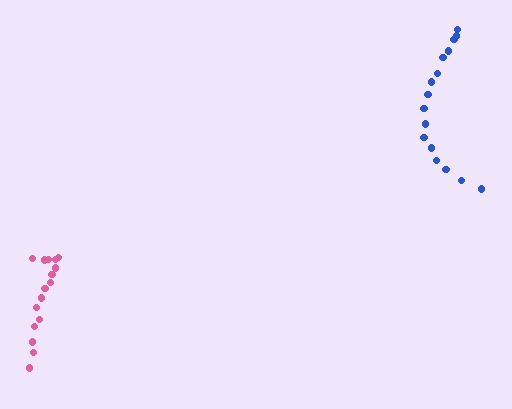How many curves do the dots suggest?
There are 2 distinct paths.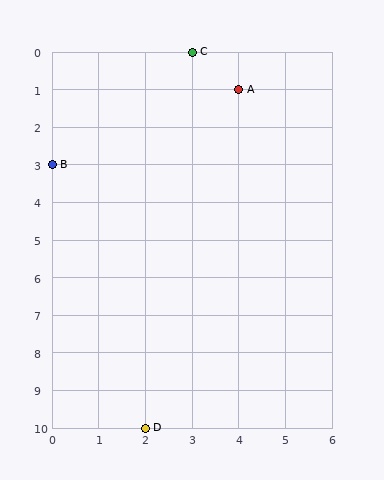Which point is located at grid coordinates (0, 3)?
Point B is at (0, 3).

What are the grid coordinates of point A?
Point A is at grid coordinates (4, 1).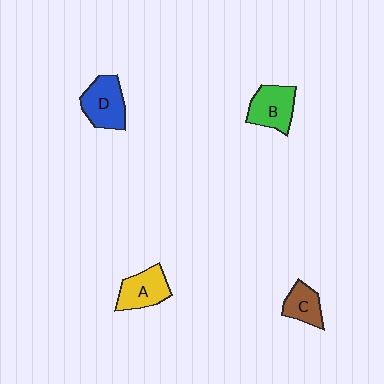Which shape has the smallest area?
Shape C (brown).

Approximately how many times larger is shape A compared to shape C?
Approximately 1.4 times.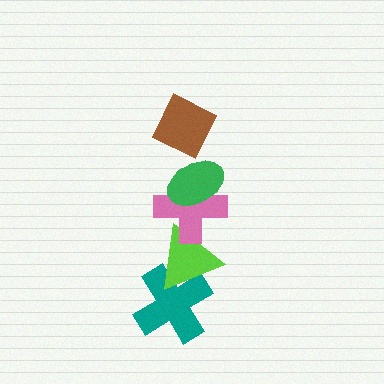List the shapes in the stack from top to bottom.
From top to bottom: the brown diamond, the green ellipse, the pink cross, the lime triangle, the teal cross.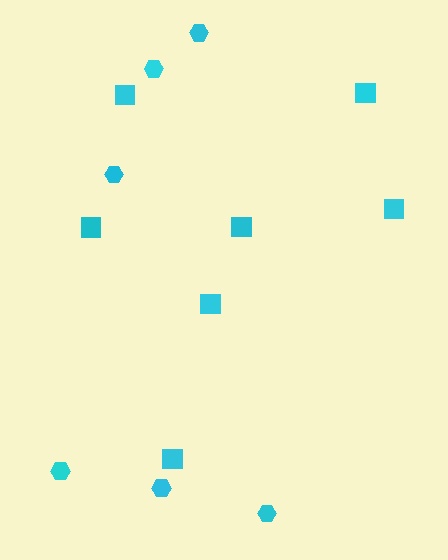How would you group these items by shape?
There are 2 groups: one group of squares (7) and one group of hexagons (6).